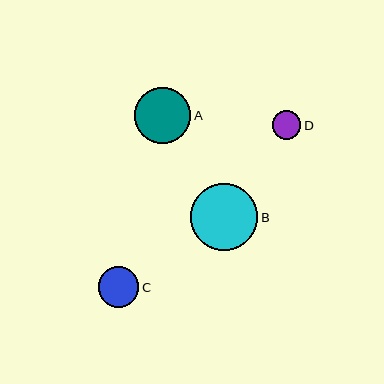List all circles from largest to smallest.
From largest to smallest: B, A, C, D.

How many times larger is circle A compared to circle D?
Circle A is approximately 2.0 times the size of circle D.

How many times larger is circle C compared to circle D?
Circle C is approximately 1.4 times the size of circle D.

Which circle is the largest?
Circle B is the largest with a size of approximately 67 pixels.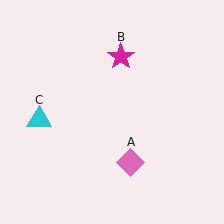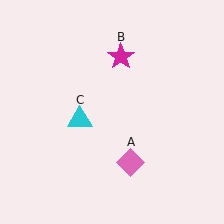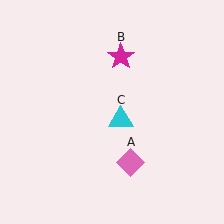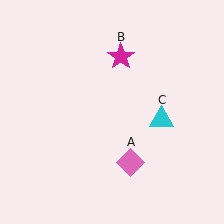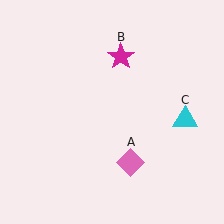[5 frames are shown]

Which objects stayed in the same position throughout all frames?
Pink diamond (object A) and magenta star (object B) remained stationary.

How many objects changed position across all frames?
1 object changed position: cyan triangle (object C).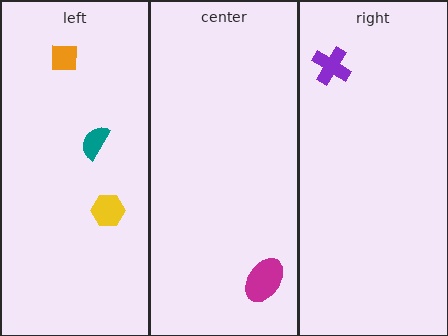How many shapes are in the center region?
1.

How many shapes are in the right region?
1.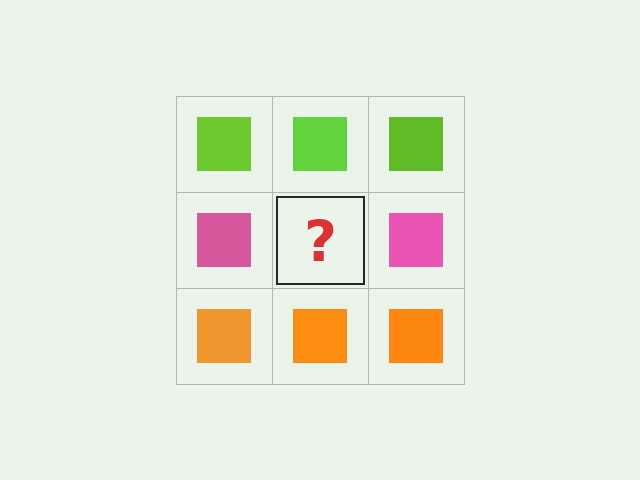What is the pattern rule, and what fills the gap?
The rule is that each row has a consistent color. The gap should be filled with a pink square.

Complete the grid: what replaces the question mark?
The question mark should be replaced with a pink square.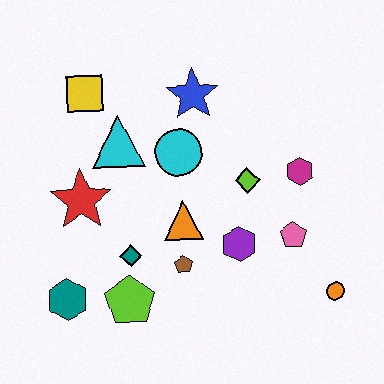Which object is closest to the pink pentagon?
The purple hexagon is closest to the pink pentagon.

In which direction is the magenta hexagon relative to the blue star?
The magenta hexagon is to the right of the blue star.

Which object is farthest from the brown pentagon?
The yellow square is farthest from the brown pentagon.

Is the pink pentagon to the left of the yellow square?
No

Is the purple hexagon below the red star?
Yes